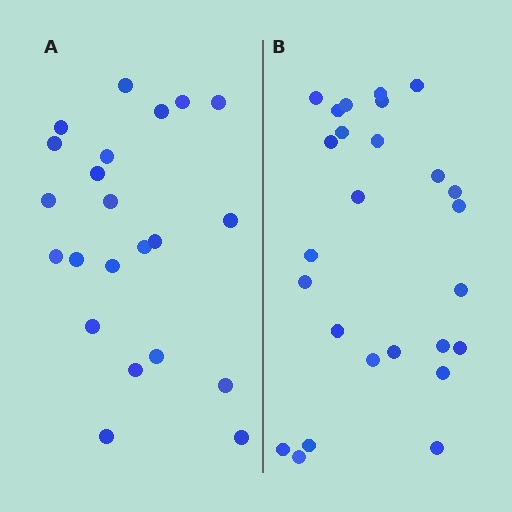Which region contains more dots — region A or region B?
Region B (the right region) has more dots.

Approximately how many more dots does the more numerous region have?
Region B has about 4 more dots than region A.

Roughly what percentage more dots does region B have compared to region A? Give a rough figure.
About 20% more.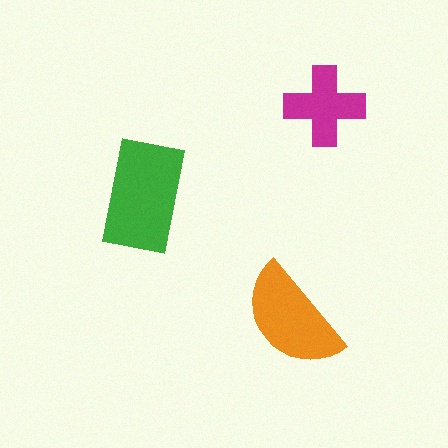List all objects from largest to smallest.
The green rectangle, the orange semicircle, the magenta cross.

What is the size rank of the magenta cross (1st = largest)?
3rd.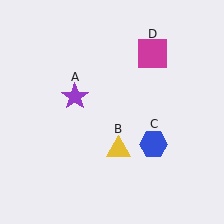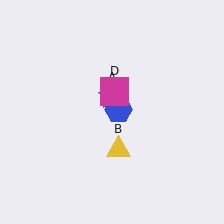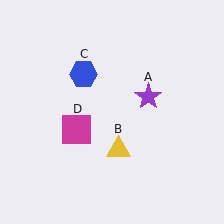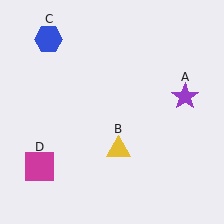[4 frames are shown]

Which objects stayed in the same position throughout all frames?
Yellow triangle (object B) remained stationary.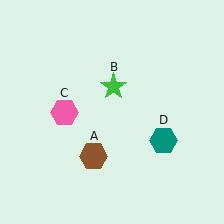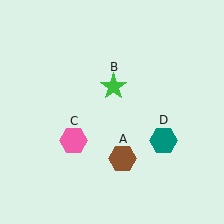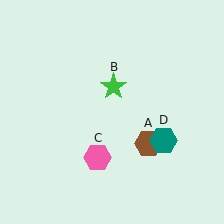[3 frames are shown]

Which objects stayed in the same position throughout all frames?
Green star (object B) and teal hexagon (object D) remained stationary.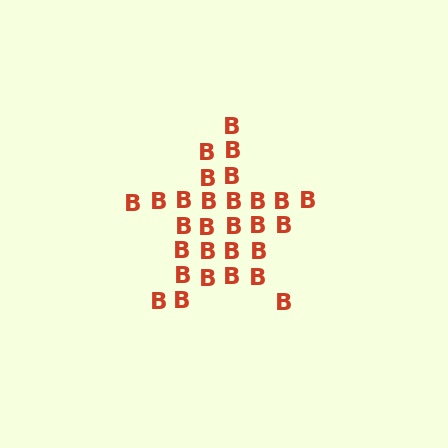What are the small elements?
The small elements are letter B's.